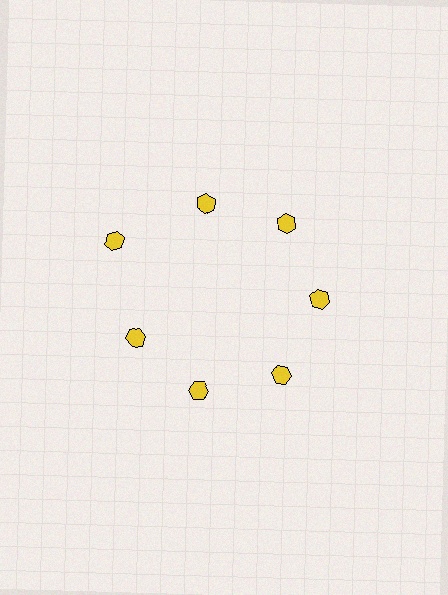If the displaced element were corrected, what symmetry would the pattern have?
It would have 7-fold rotational symmetry — the pattern would map onto itself every 51 degrees.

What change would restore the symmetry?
The symmetry would be restored by moving it inward, back onto the ring so that all 7 hexagons sit at equal angles and equal distance from the center.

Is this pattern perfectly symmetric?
No. The 7 yellow hexagons are arranged in a ring, but one element near the 10 o'clock position is pushed outward from the center, breaking the 7-fold rotational symmetry.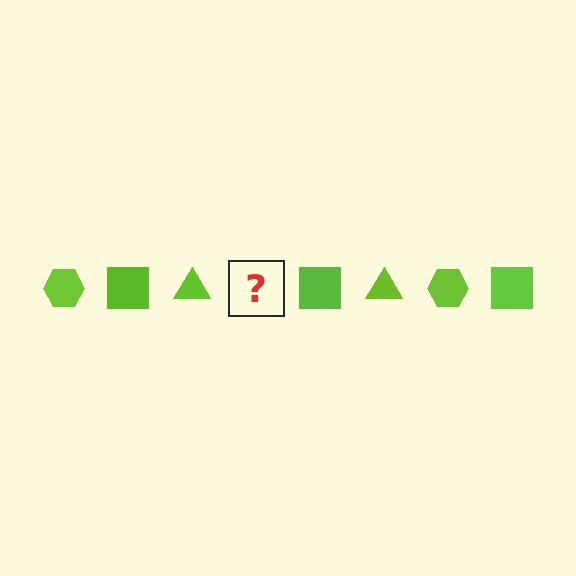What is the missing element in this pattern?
The missing element is a lime hexagon.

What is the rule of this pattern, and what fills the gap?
The rule is that the pattern cycles through hexagon, square, triangle shapes in lime. The gap should be filled with a lime hexagon.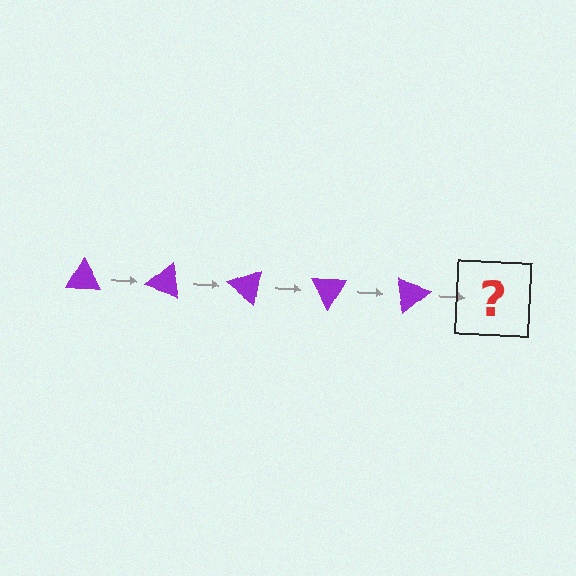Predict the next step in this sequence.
The next step is a purple triangle rotated 100 degrees.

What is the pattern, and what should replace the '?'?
The pattern is that the triangle rotates 20 degrees each step. The '?' should be a purple triangle rotated 100 degrees.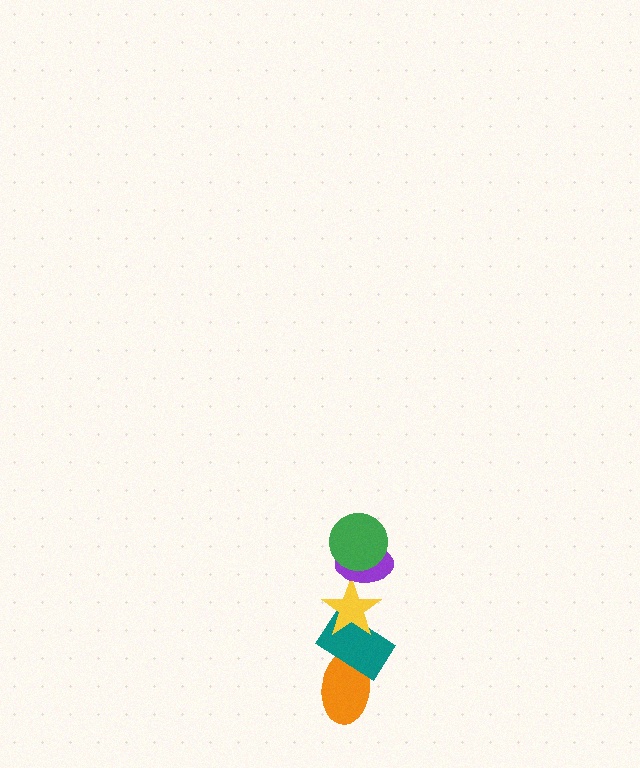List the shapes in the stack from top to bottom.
From top to bottom: the green circle, the purple ellipse, the yellow star, the teal rectangle, the orange ellipse.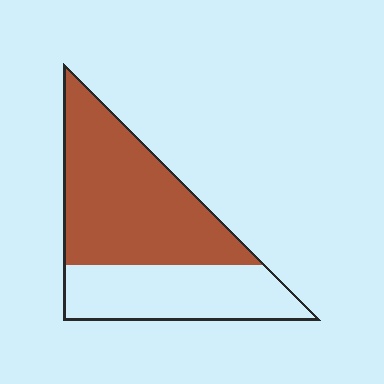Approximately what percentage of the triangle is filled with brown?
Approximately 60%.